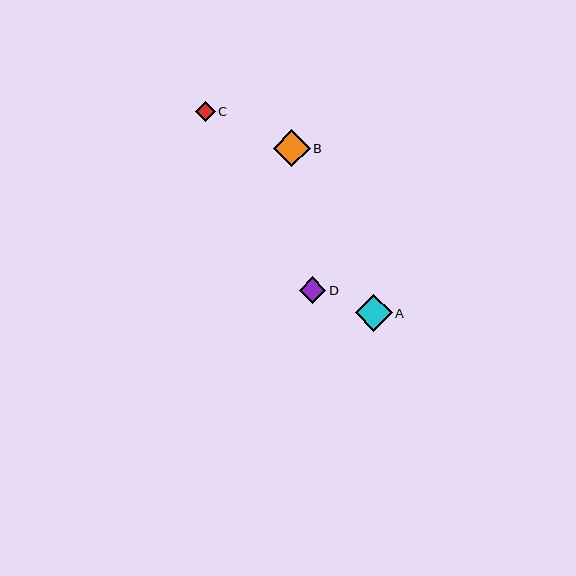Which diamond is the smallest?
Diamond C is the smallest with a size of approximately 20 pixels.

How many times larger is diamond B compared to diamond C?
Diamond B is approximately 1.9 times the size of diamond C.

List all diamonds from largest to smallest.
From largest to smallest: A, B, D, C.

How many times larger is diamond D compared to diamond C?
Diamond D is approximately 1.4 times the size of diamond C.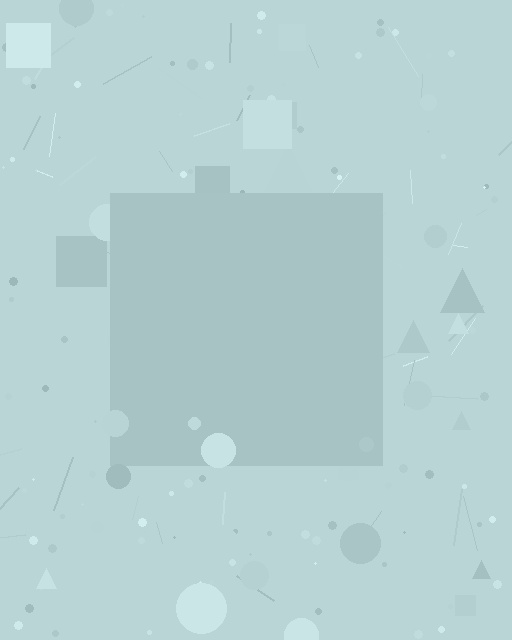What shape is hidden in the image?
A square is hidden in the image.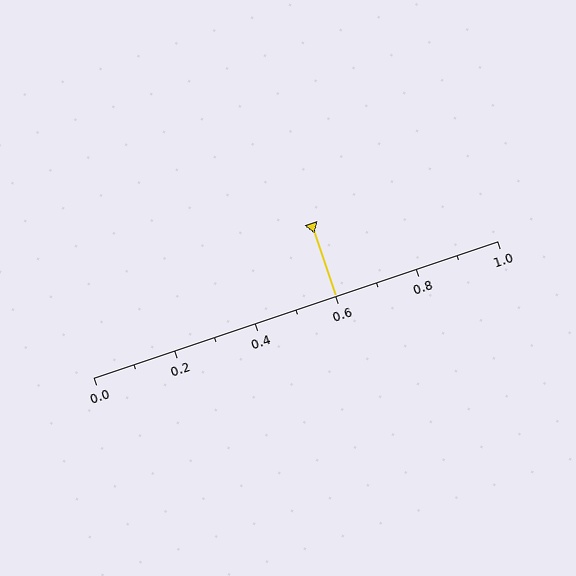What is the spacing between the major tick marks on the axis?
The major ticks are spaced 0.2 apart.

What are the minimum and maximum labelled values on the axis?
The axis runs from 0.0 to 1.0.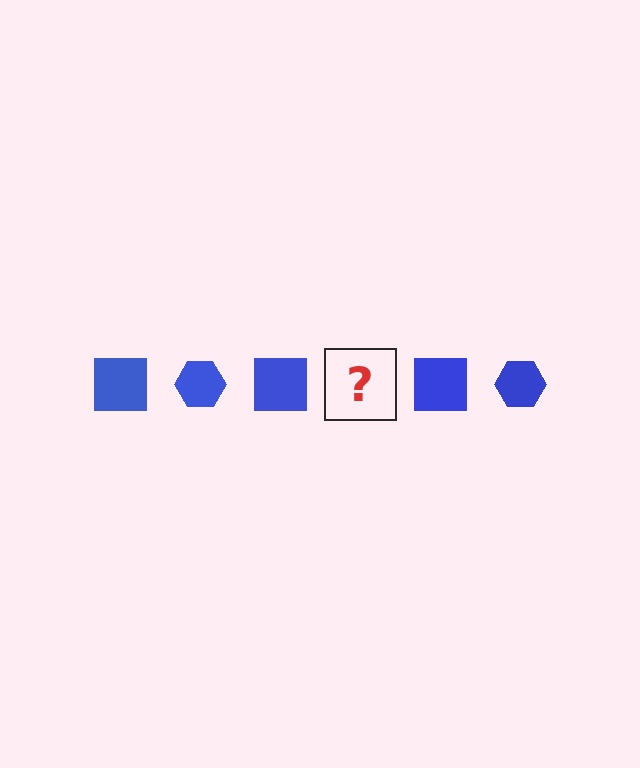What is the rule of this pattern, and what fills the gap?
The rule is that the pattern cycles through square, hexagon shapes in blue. The gap should be filled with a blue hexagon.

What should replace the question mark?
The question mark should be replaced with a blue hexagon.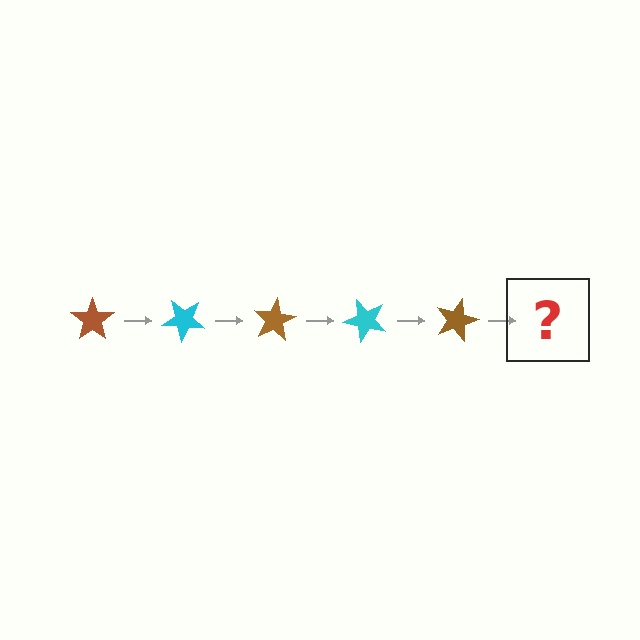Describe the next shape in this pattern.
It should be a cyan star, rotated 200 degrees from the start.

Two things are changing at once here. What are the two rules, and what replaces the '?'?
The two rules are that it rotates 40 degrees each step and the color cycles through brown and cyan. The '?' should be a cyan star, rotated 200 degrees from the start.